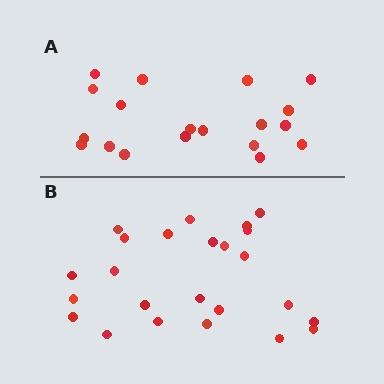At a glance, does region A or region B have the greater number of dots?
Region B (the bottom region) has more dots.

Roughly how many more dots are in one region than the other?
Region B has about 5 more dots than region A.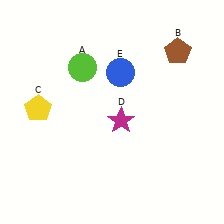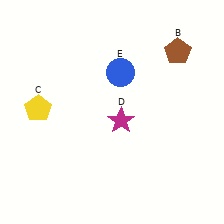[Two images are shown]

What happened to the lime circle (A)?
The lime circle (A) was removed in Image 2. It was in the top-left area of Image 1.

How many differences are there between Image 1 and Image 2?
There is 1 difference between the two images.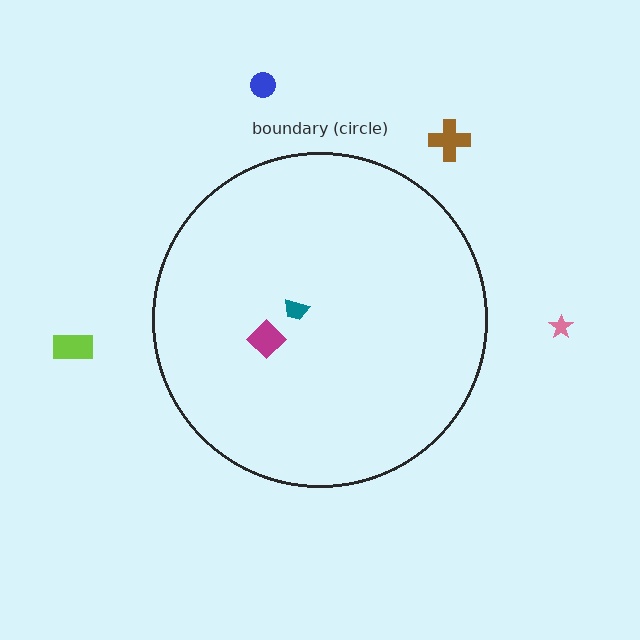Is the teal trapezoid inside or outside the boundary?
Inside.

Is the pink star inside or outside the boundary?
Outside.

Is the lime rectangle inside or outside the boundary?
Outside.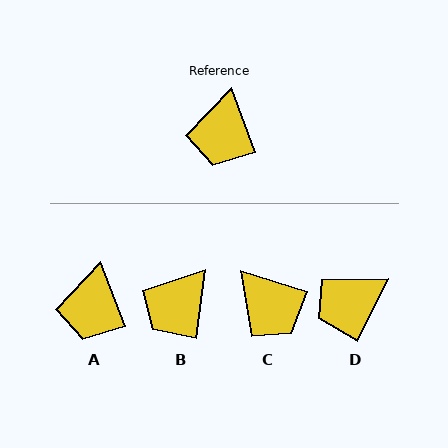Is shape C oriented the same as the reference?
No, it is off by about 52 degrees.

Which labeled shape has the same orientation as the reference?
A.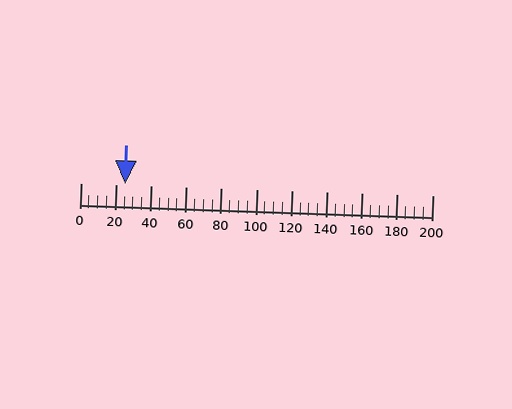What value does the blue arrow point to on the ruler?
The blue arrow points to approximately 26.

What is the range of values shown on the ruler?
The ruler shows values from 0 to 200.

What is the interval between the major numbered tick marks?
The major tick marks are spaced 20 units apart.